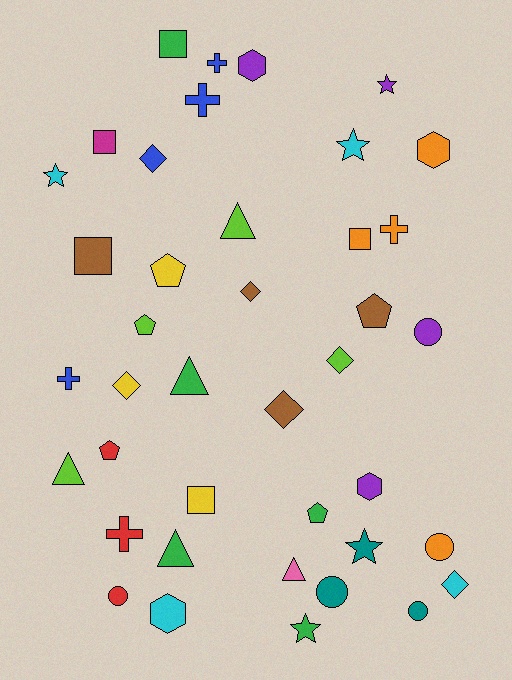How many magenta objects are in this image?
There is 1 magenta object.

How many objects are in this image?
There are 40 objects.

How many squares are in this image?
There are 5 squares.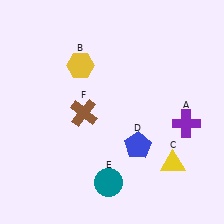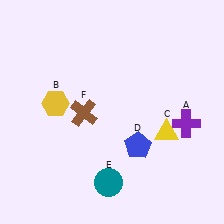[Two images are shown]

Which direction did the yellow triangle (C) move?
The yellow triangle (C) moved up.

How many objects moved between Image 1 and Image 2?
2 objects moved between the two images.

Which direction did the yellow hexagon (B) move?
The yellow hexagon (B) moved down.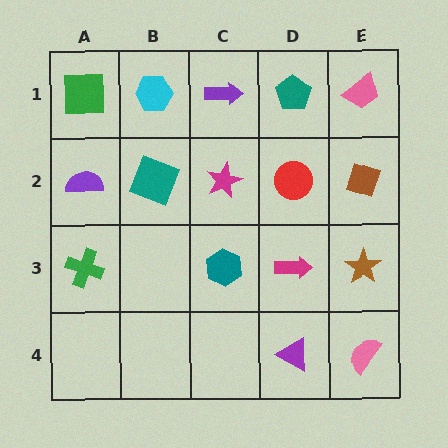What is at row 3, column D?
A magenta arrow.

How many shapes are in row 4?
2 shapes.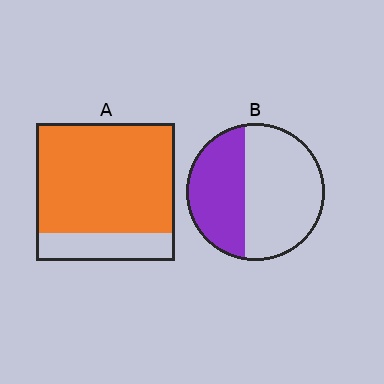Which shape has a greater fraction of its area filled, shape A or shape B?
Shape A.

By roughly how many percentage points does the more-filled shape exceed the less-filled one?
By roughly 40 percentage points (A over B).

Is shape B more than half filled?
No.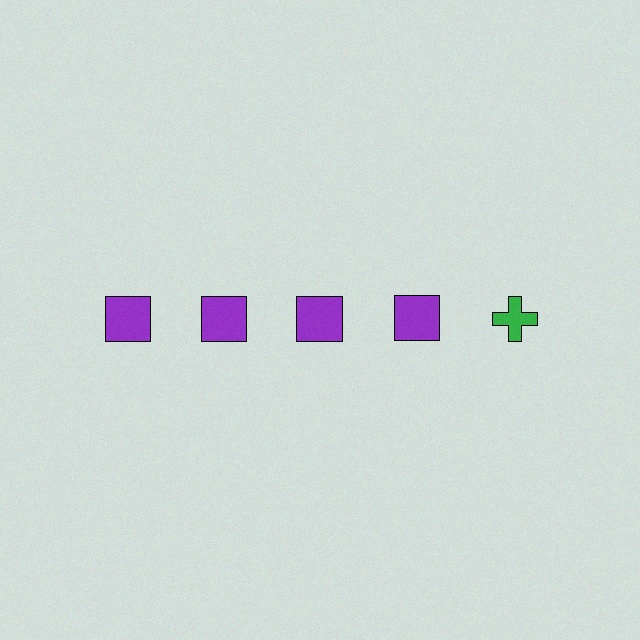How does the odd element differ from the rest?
It differs in both color (green instead of purple) and shape (cross instead of square).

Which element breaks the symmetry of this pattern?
The green cross in the top row, rightmost column breaks the symmetry. All other shapes are purple squares.